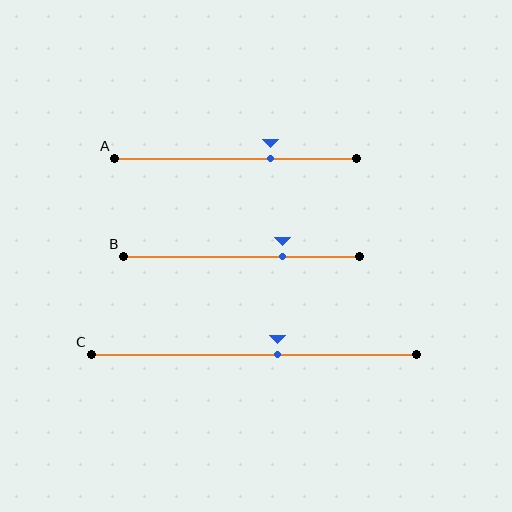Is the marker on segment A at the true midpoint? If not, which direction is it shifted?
No, the marker on segment A is shifted to the right by about 14% of the segment length.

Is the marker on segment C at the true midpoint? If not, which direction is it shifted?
No, the marker on segment C is shifted to the right by about 7% of the segment length.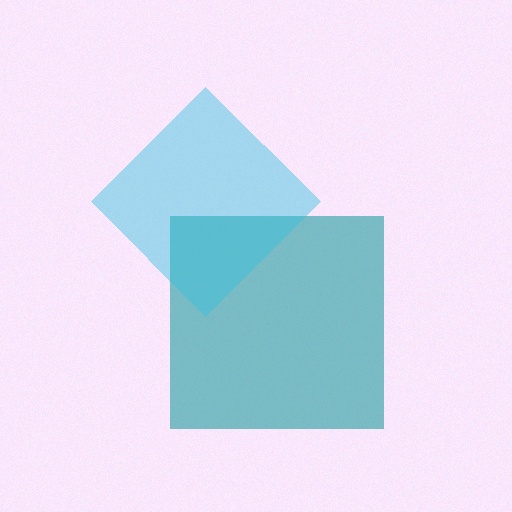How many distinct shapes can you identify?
There are 2 distinct shapes: a teal square, a cyan diamond.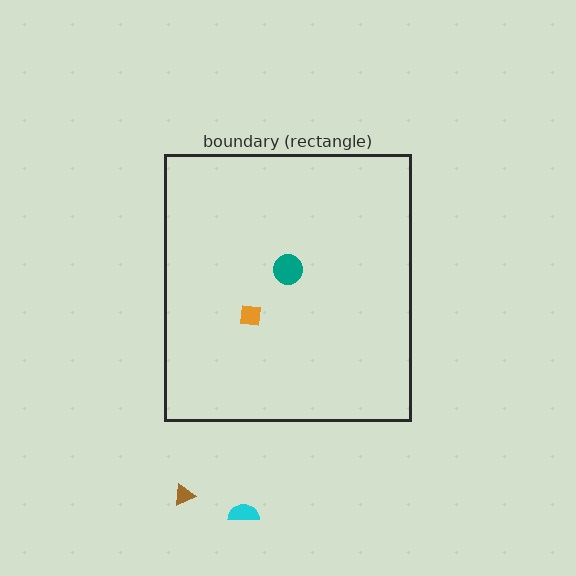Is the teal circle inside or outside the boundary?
Inside.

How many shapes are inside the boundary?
2 inside, 2 outside.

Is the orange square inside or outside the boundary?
Inside.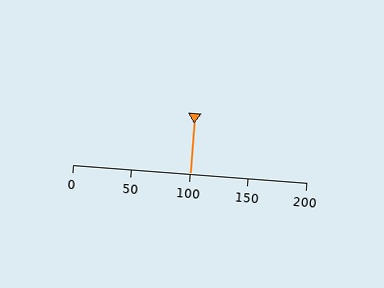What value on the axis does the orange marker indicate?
The marker indicates approximately 100.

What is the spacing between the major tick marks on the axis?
The major ticks are spaced 50 apart.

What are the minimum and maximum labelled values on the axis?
The axis runs from 0 to 200.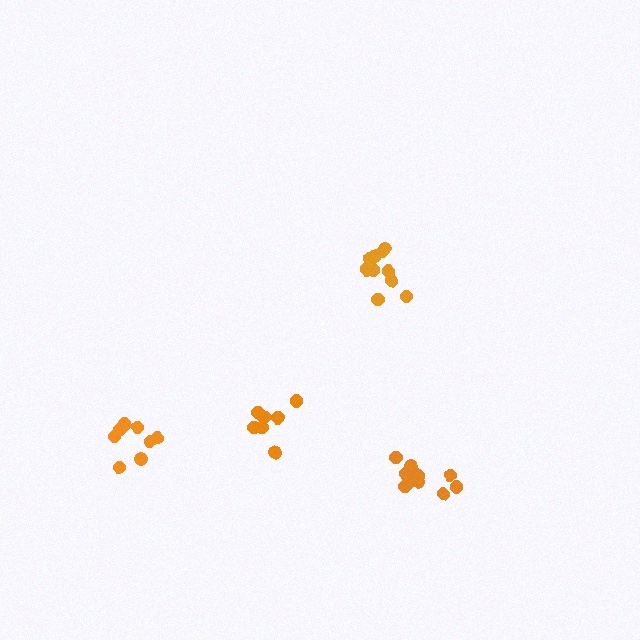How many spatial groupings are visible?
There are 4 spatial groupings.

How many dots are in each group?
Group 1: 7 dots, Group 2: 11 dots, Group 3: 10 dots, Group 4: 9 dots (37 total).